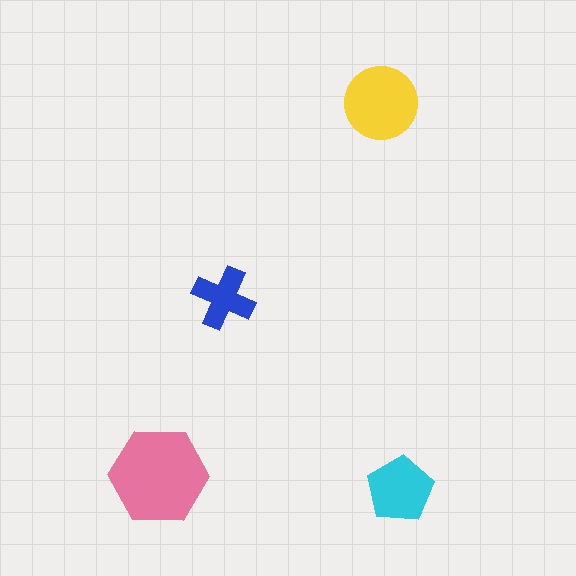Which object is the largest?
The pink hexagon.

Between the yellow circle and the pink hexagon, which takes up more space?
The pink hexagon.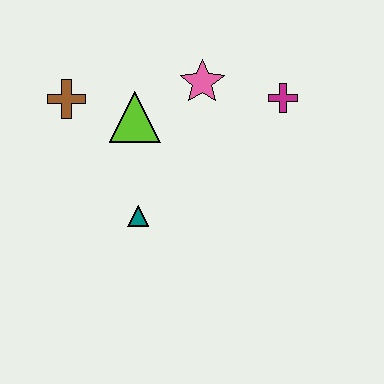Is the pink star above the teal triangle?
Yes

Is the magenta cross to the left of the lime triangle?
No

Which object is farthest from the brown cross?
The magenta cross is farthest from the brown cross.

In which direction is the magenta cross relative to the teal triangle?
The magenta cross is to the right of the teal triangle.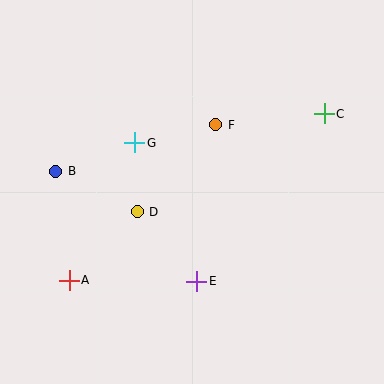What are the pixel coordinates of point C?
Point C is at (324, 114).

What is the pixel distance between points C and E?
The distance between C and E is 210 pixels.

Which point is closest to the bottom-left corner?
Point A is closest to the bottom-left corner.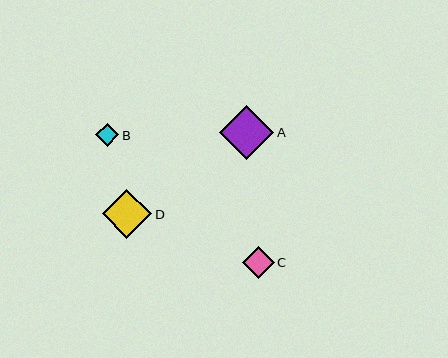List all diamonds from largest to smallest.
From largest to smallest: A, D, C, B.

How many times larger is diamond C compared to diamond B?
Diamond C is approximately 1.4 times the size of diamond B.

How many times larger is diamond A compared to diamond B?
Diamond A is approximately 2.4 times the size of diamond B.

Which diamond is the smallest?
Diamond B is the smallest with a size of approximately 23 pixels.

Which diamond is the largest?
Diamond A is the largest with a size of approximately 55 pixels.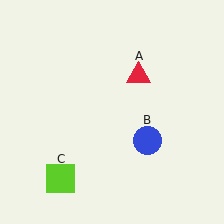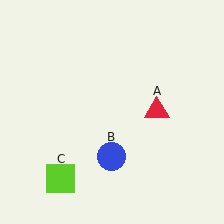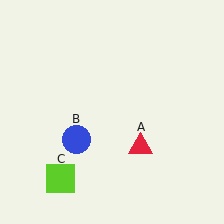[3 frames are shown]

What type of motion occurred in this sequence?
The red triangle (object A), blue circle (object B) rotated clockwise around the center of the scene.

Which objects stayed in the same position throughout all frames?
Lime square (object C) remained stationary.